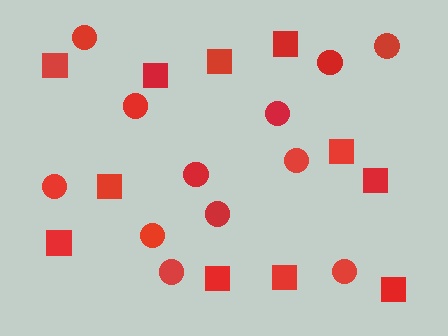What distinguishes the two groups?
There are 2 groups: one group of circles (12) and one group of squares (11).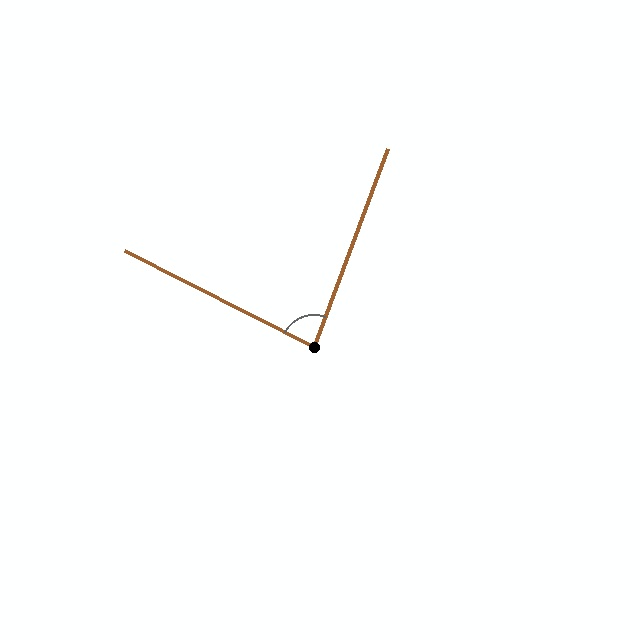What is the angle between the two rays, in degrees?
Approximately 83 degrees.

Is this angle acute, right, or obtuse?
It is acute.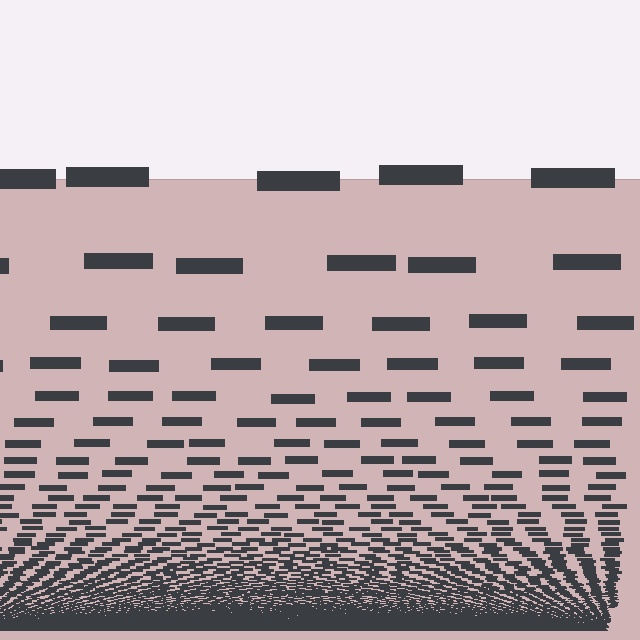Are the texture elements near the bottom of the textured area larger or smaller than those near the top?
Smaller. The gradient is inverted — elements near the bottom are smaller and denser.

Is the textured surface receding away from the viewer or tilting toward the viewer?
The surface appears to tilt toward the viewer. Texture elements get larger and sparser toward the top.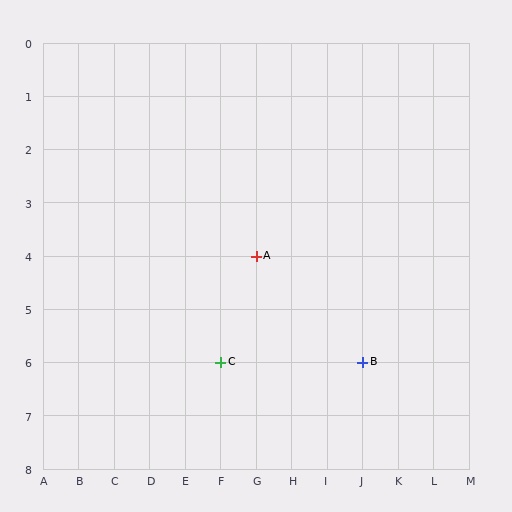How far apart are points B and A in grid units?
Points B and A are 3 columns and 2 rows apart (about 3.6 grid units diagonally).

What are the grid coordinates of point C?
Point C is at grid coordinates (F, 6).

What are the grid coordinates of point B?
Point B is at grid coordinates (J, 6).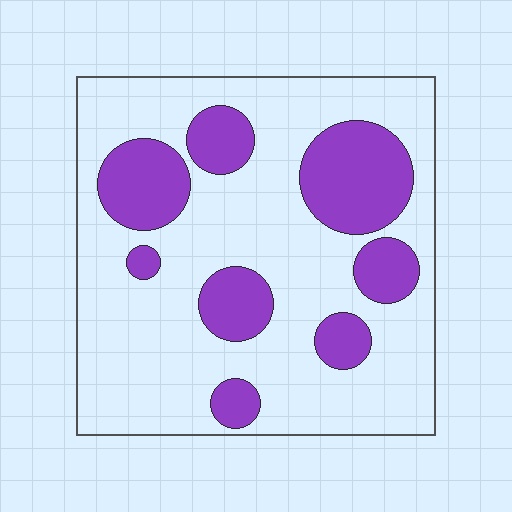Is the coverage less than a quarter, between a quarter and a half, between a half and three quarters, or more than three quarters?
Between a quarter and a half.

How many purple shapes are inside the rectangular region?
8.